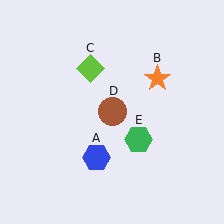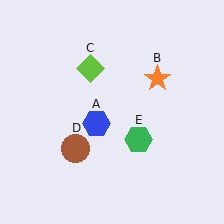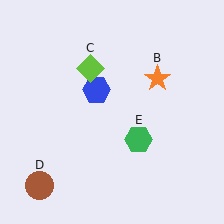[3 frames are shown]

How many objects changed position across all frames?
2 objects changed position: blue hexagon (object A), brown circle (object D).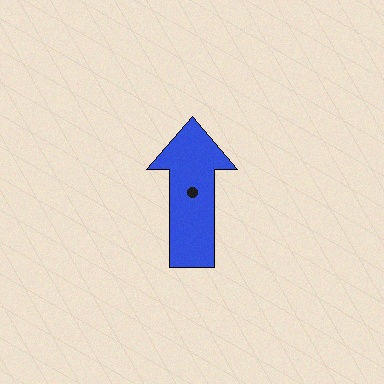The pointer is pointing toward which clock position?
Roughly 12 o'clock.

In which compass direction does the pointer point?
North.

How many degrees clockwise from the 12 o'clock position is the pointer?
Approximately 0 degrees.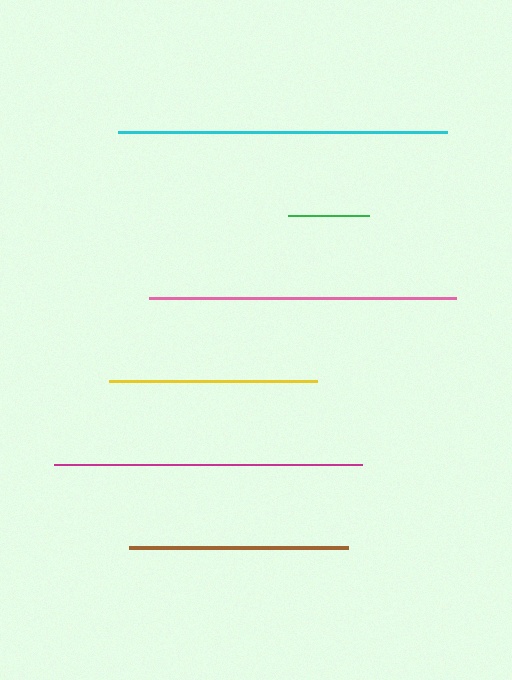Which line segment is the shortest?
The green line is the shortest at approximately 81 pixels.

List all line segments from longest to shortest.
From longest to shortest: cyan, magenta, pink, brown, yellow, green.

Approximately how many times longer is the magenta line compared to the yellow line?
The magenta line is approximately 1.5 times the length of the yellow line.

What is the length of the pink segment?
The pink segment is approximately 308 pixels long.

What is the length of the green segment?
The green segment is approximately 81 pixels long.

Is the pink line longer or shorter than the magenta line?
The magenta line is longer than the pink line.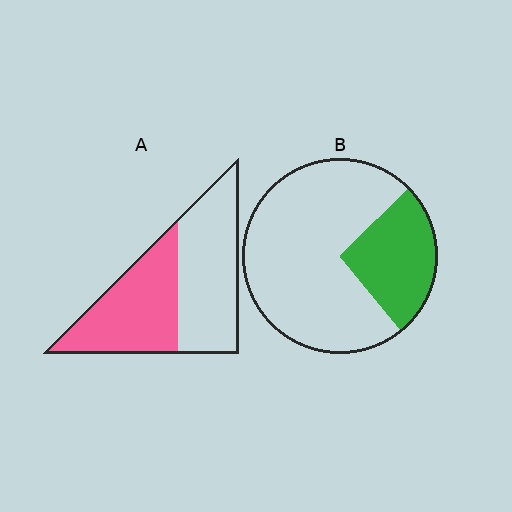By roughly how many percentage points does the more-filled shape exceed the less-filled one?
By roughly 20 percentage points (A over B).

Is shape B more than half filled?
No.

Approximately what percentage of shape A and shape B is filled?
A is approximately 50% and B is approximately 25%.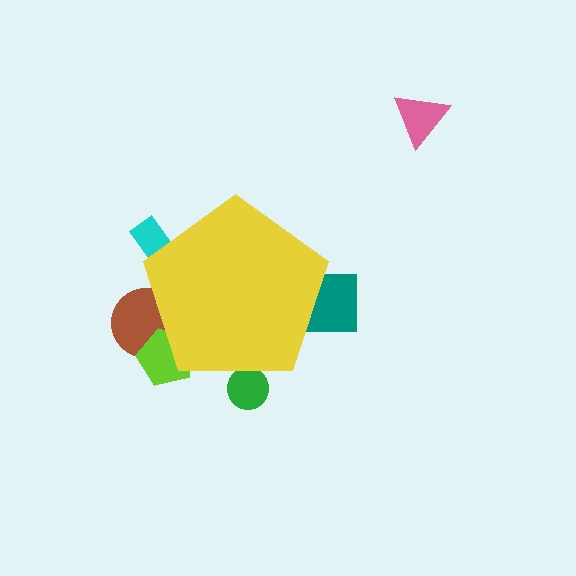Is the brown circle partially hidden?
Yes, the brown circle is partially hidden behind the yellow pentagon.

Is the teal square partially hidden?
Yes, the teal square is partially hidden behind the yellow pentagon.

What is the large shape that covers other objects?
A yellow pentagon.